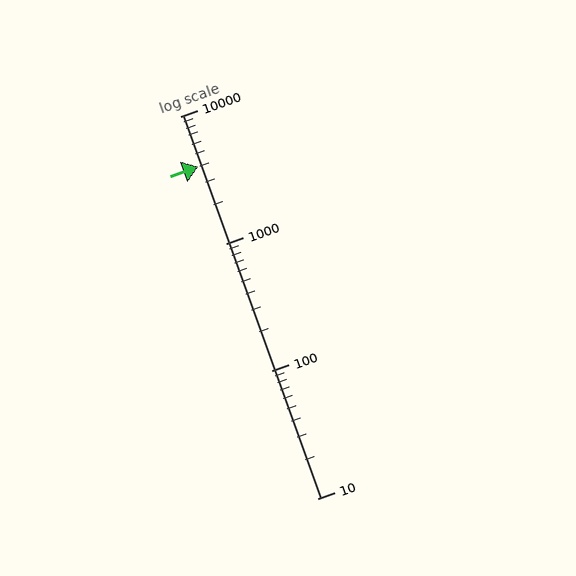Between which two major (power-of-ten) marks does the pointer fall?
The pointer is between 1000 and 10000.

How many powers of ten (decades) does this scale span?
The scale spans 3 decades, from 10 to 10000.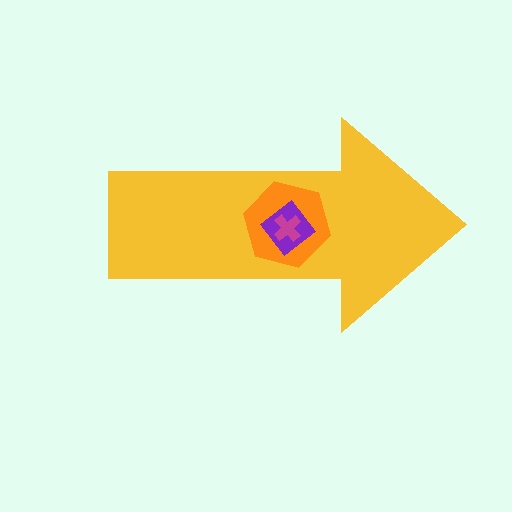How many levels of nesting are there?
4.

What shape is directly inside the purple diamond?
The magenta cross.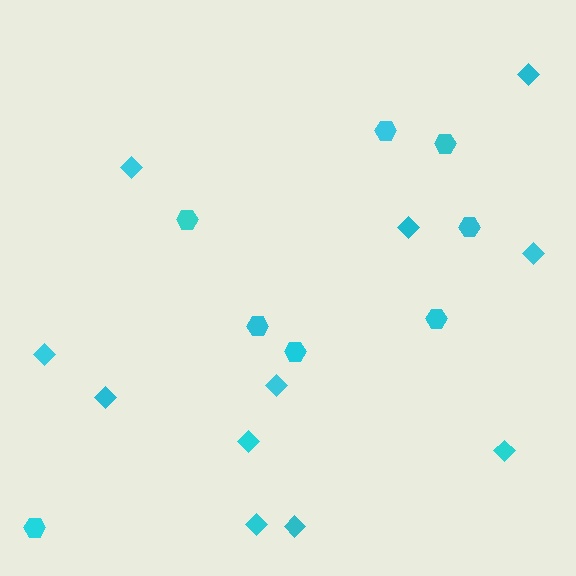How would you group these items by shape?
There are 2 groups: one group of diamonds (11) and one group of hexagons (8).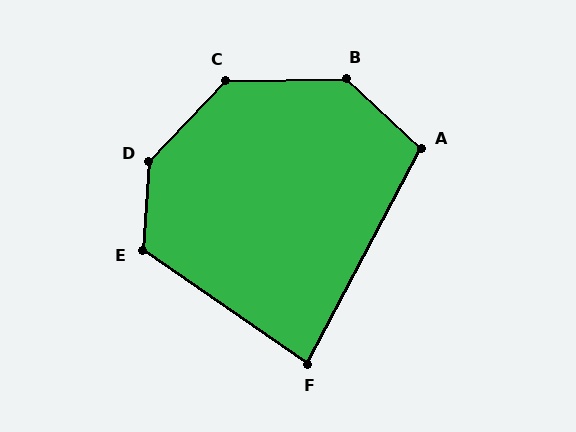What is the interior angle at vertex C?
Approximately 134 degrees (obtuse).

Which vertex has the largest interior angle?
D, at approximately 141 degrees.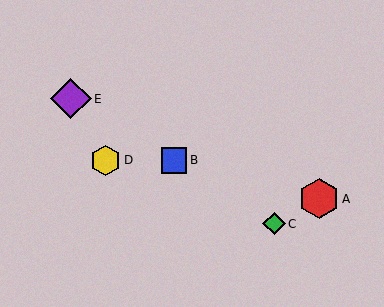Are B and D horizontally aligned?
Yes, both are at y≈160.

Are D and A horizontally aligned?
No, D is at y≈160 and A is at y≈199.